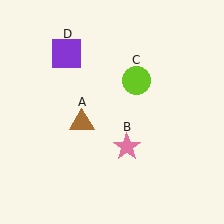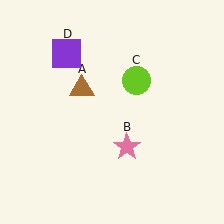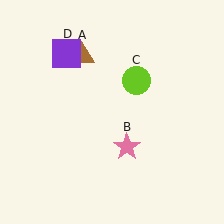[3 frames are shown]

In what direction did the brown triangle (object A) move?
The brown triangle (object A) moved up.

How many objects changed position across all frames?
1 object changed position: brown triangle (object A).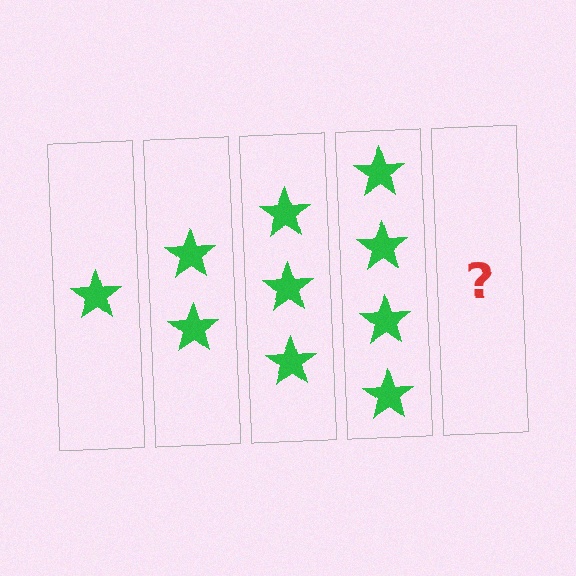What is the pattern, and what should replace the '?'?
The pattern is that each step adds one more star. The '?' should be 5 stars.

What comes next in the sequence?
The next element should be 5 stars.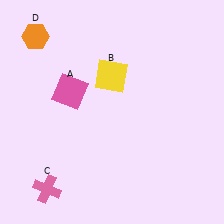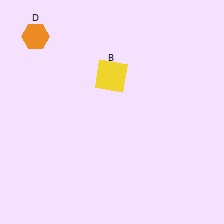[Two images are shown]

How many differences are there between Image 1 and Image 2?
There are 2 differences between the two images.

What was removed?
The pink square (A), the pink cross (C) were removed in Image 2.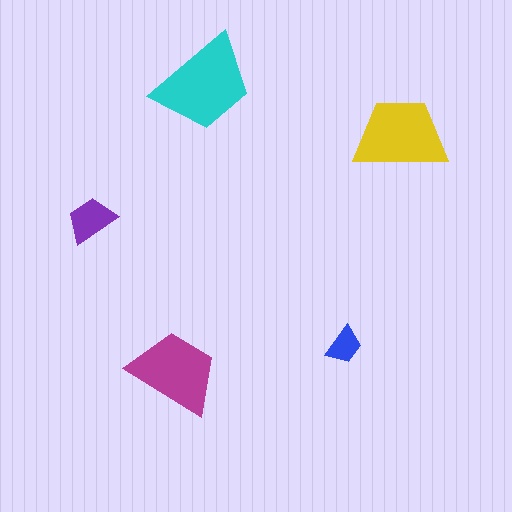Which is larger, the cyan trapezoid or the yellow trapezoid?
The cyan one.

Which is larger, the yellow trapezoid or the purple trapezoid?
The yellow one.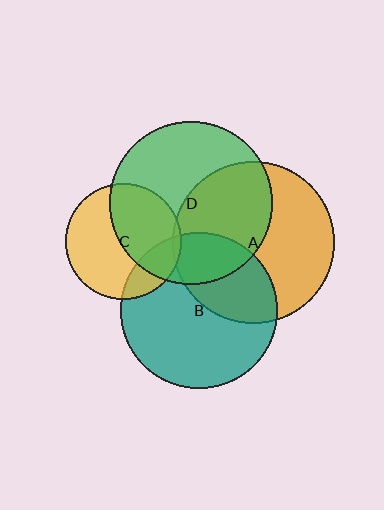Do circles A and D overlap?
Yes.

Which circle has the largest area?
Circle D (green).